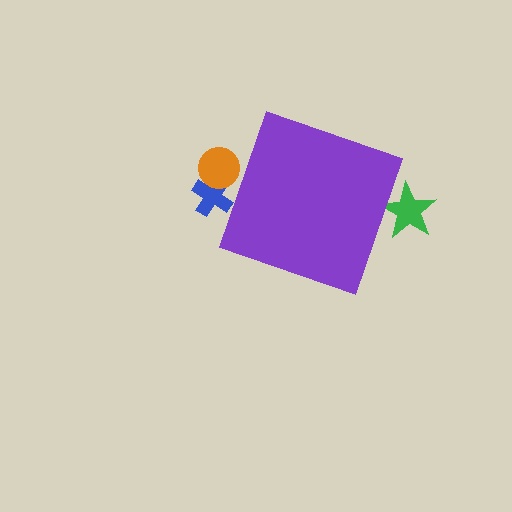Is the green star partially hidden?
Yes, the green star is partially hidden behind the purple diamond.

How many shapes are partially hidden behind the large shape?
3 shapes are partially hidden.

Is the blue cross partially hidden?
Yes, the blue cross is partially hidden behind the purple diamond.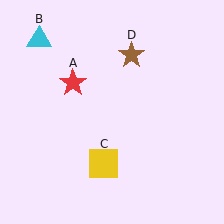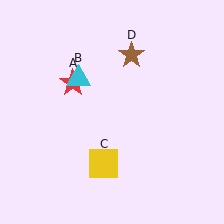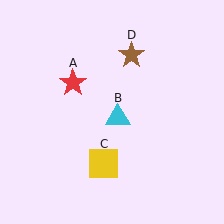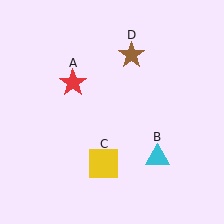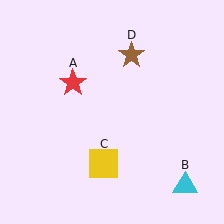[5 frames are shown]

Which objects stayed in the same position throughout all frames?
Red star (object A) and yellow square (object C) and brown star (object D) remained stationary.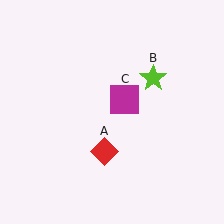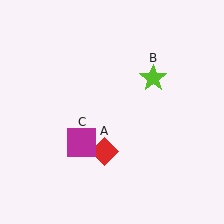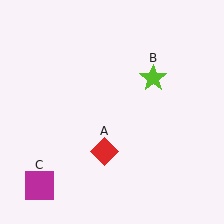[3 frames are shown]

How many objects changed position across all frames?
1 object changed position: magenta square (object C).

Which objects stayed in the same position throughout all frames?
Red diamond (object A) and lime star (object B) remained stationary.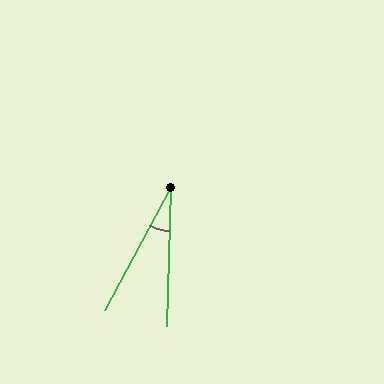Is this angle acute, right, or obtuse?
It is acute.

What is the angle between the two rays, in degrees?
Approximately 27 degrees.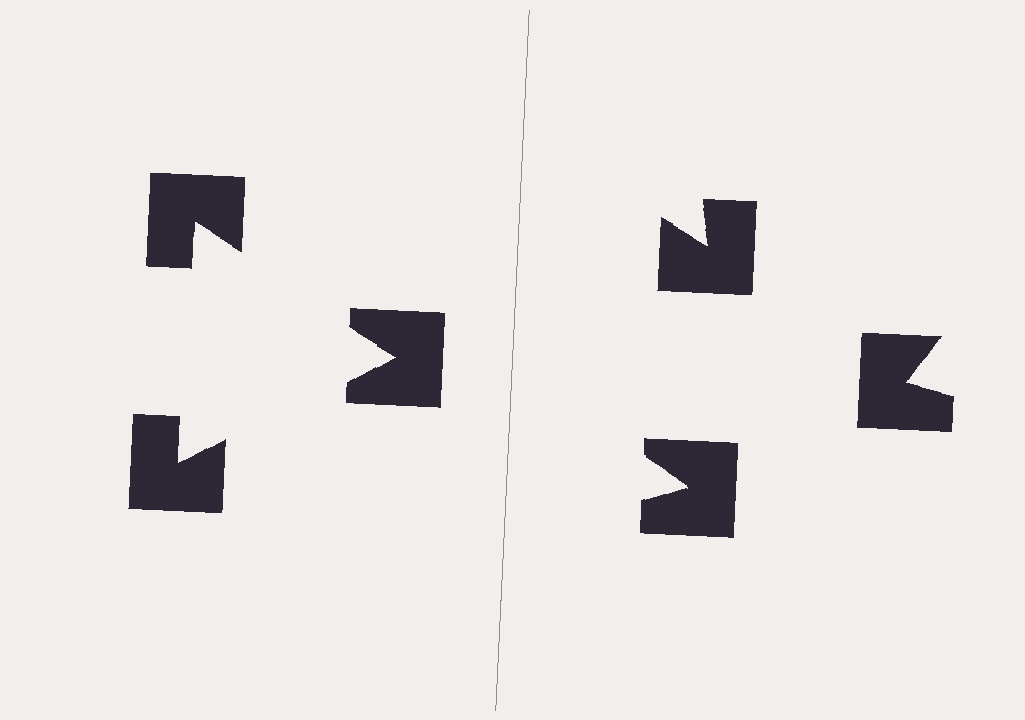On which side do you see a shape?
An illusory triangle appears on the left side. On the right side the wedge cuts are rotated, so no coherent shape forms.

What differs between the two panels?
The notched squares are positioned identically on both sides; only the wedge orientations differ. On the left they align to a triangle; on the right they are misaligned.